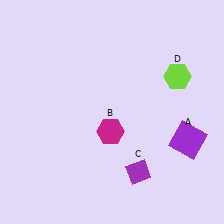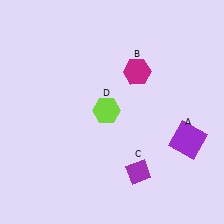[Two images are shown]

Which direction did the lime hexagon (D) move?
The lime hexagon (D) moved left.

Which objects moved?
The objects that moved are: the magenta hexagon (B), the lime hexagon (D).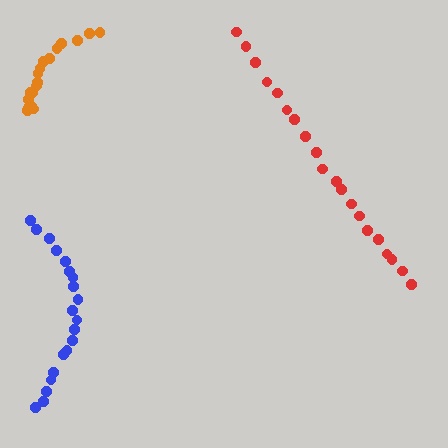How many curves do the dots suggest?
There are 3 distinct paths.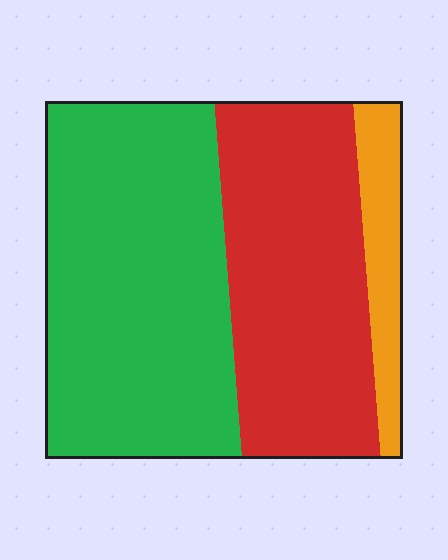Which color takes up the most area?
Green, at roughly 50%.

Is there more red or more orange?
Red.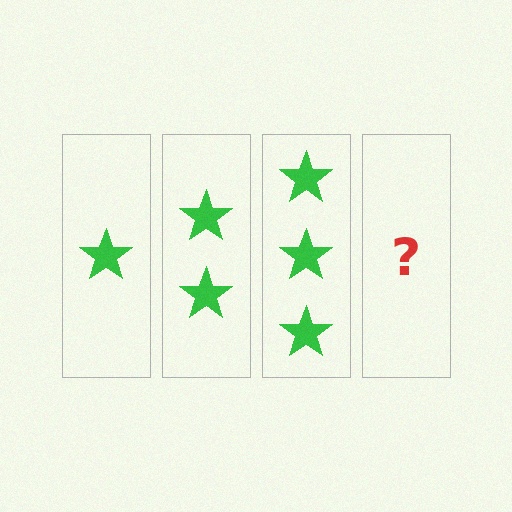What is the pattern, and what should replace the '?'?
The pattern is that each step adds one more star. The '?' should be 4 stars.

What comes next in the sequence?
The next element should be 4 stars.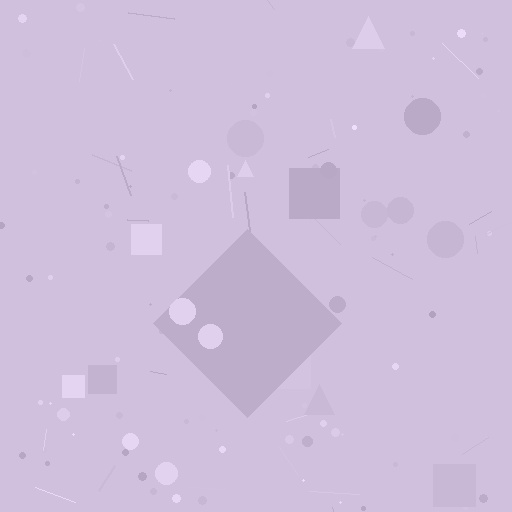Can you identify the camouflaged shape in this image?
The camouflaged shape is a diamond.